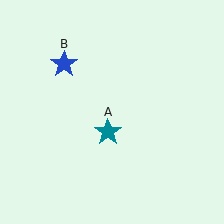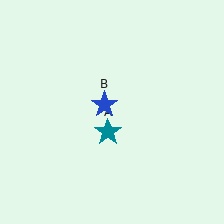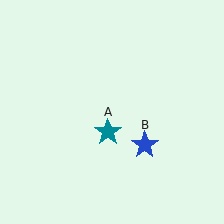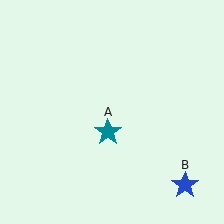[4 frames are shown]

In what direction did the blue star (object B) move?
The blue star (object B) moved down and to the right.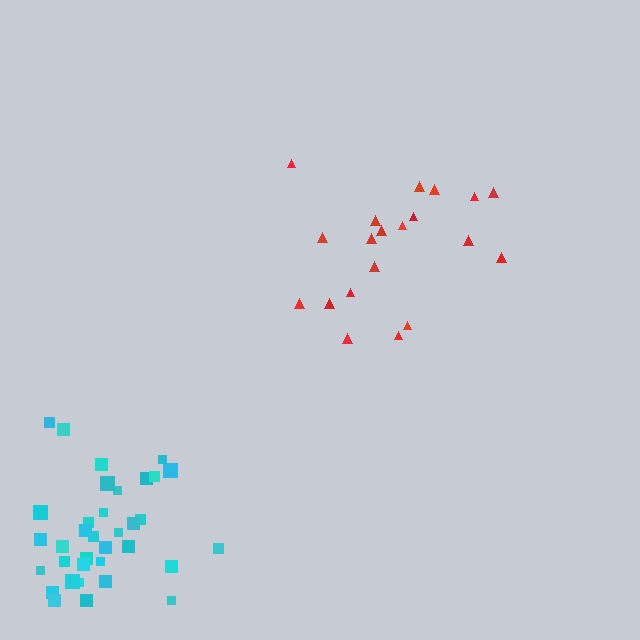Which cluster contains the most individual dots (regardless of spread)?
Cyan (35).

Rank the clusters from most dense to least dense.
cyan, red.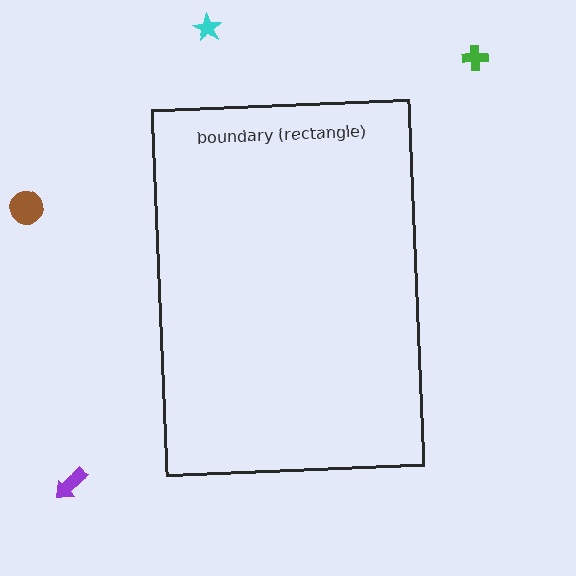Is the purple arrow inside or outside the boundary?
Outside.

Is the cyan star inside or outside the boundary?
Outside.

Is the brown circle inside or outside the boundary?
Outside.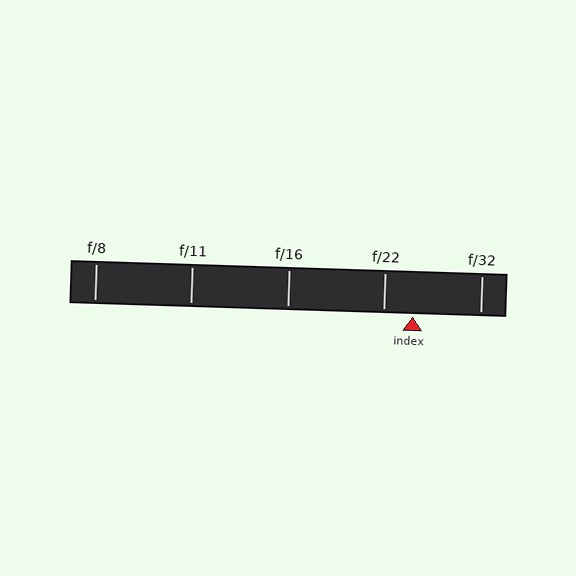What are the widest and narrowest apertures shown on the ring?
The widest aperture shown is f/8 and the narrowest is f/32.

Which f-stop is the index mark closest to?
The index mark is closest to f/22.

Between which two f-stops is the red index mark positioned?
The index mark is between f/22 and f/32.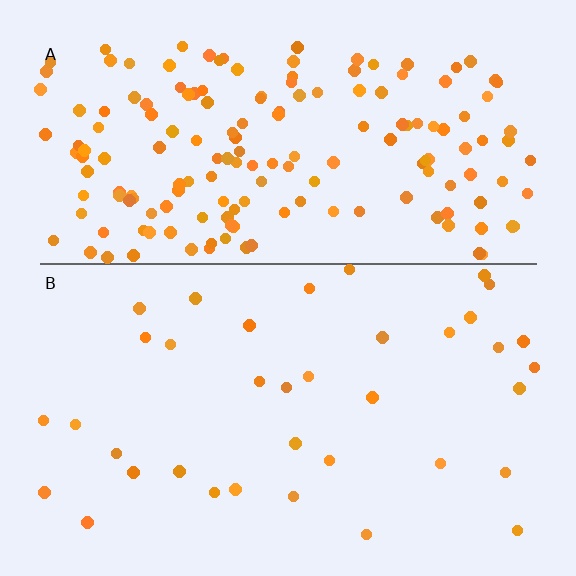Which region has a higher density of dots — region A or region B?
A (the top).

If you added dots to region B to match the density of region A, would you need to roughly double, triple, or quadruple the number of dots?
Approximately quadruple.